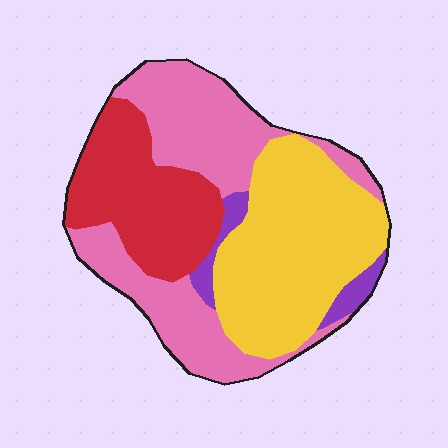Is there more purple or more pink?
Pink.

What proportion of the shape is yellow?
Yellow covers around 35% of the shape.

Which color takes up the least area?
Purple, at roughly 5%.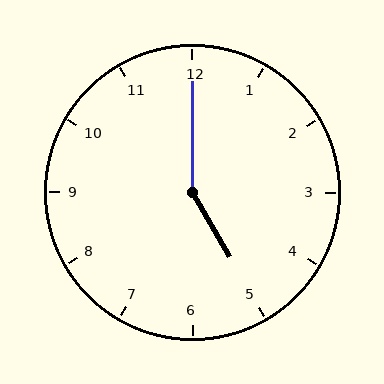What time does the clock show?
5:00.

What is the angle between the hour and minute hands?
Approximately 150 degrees.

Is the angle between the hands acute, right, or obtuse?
It is obtuse.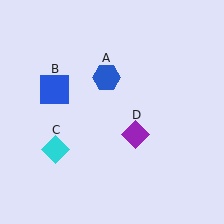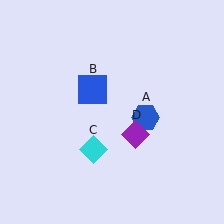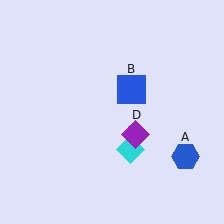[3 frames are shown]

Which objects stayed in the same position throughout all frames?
Purple diamond (object D) remained stationary.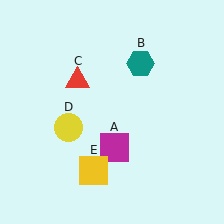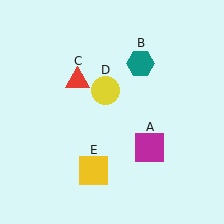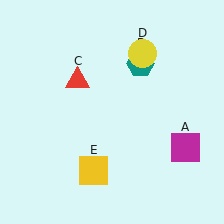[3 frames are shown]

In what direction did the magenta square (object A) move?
The magenta square (object A) moved right.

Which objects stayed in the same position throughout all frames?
Teal hexagon (object B) and red triangle (object C) and yellow square (object E) remained stationary.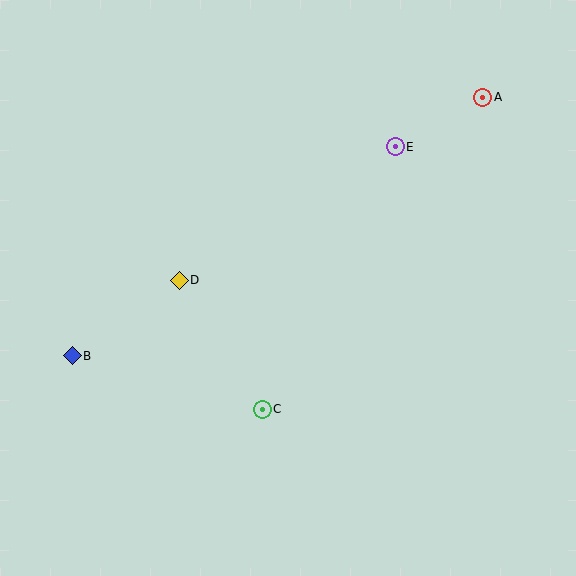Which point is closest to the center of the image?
Point D at (179, 280) is closest to the center.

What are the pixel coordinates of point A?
Point A is at (483, 97).